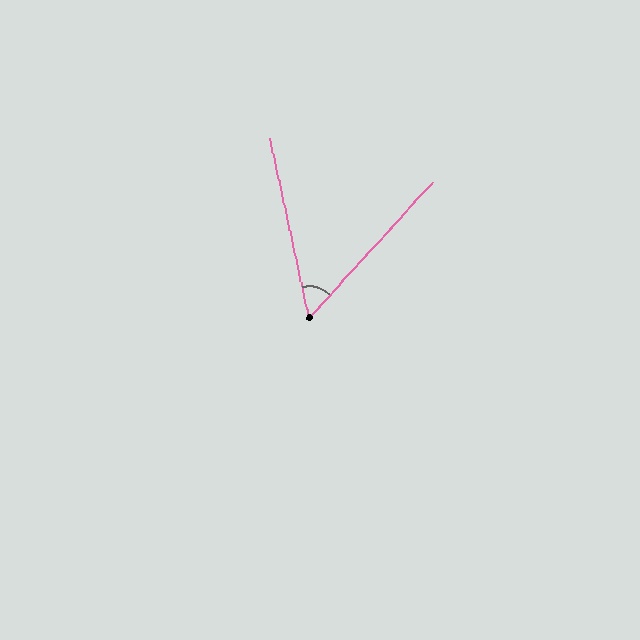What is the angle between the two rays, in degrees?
Approximately 55 degrees.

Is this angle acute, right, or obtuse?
It is acute.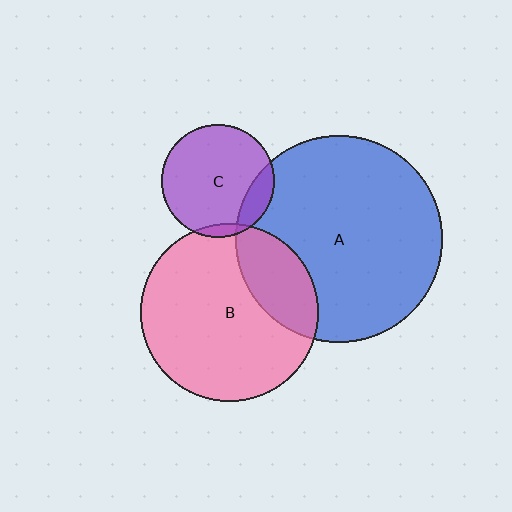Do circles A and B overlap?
Yes.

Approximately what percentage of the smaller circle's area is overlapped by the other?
Approximately 25%.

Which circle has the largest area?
Circle A (blue).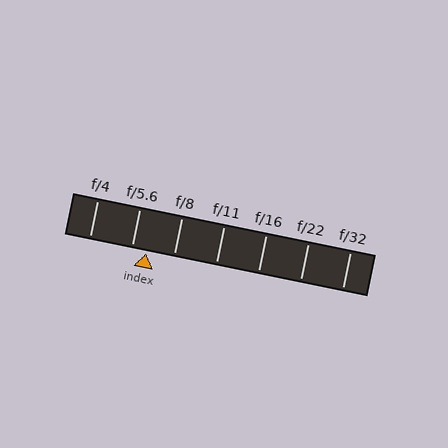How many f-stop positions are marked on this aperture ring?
There are 7 f-stop positions marked.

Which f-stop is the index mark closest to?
The index mark is closest to f/5.6.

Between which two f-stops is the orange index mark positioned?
The index mark is between f/5.6 and f/8.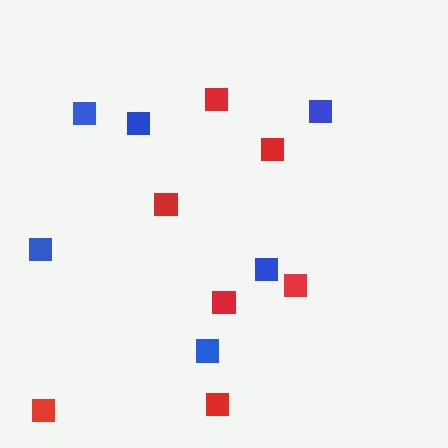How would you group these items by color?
There are 2 groups: one group of blue squares (6) and one group of red squares (7).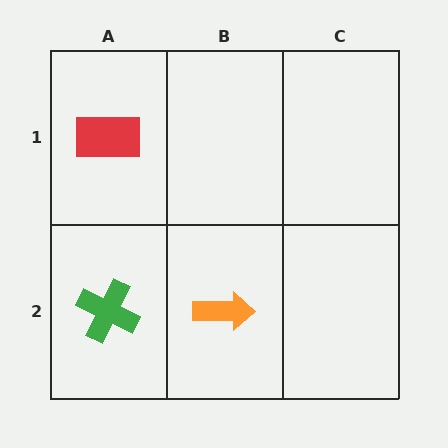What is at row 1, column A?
A red rectangle.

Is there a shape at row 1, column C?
No, that cell is empty.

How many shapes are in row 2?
2 shapes.